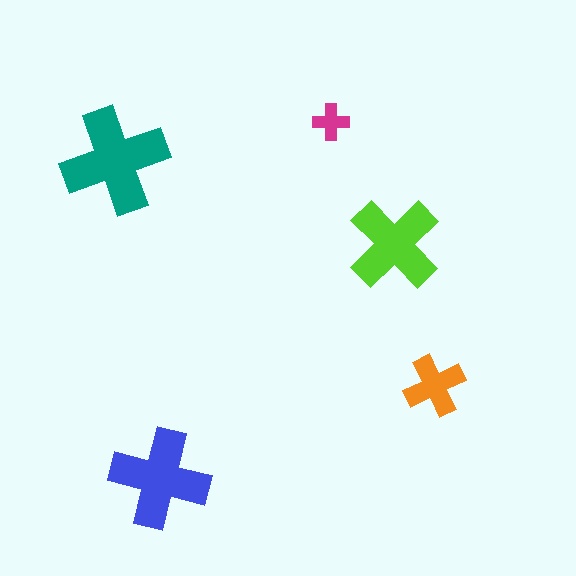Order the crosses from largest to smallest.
the teal one, the blue one, the lime one, the orange one, the magenta one.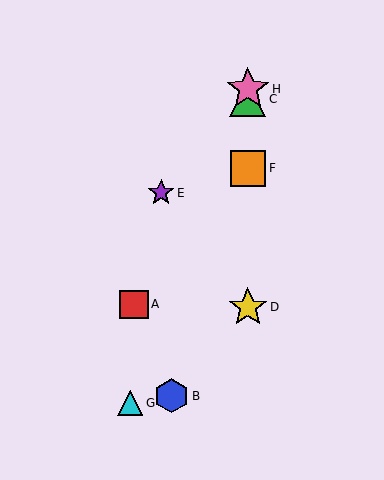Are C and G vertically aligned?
No, C is at x≈248 and G is at x≈130.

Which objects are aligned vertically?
Objects C, D, F, H are aligned vertically.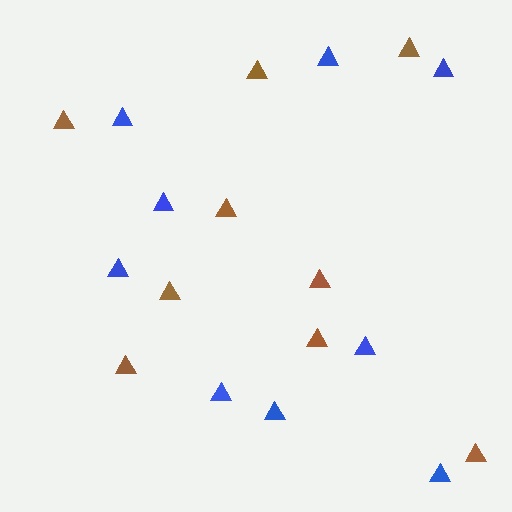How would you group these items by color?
There are 2 groups: one group of brown triangles (9) and one group of blue triangles (9).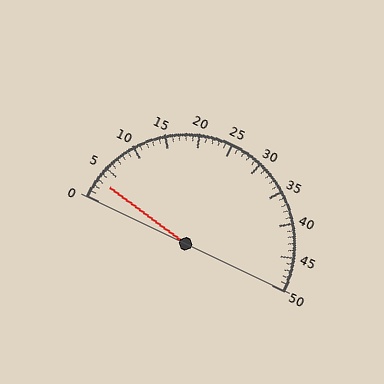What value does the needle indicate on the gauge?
The needle indicates approximately 3.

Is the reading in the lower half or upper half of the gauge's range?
The reading is in the lower half of the range (0 to 50).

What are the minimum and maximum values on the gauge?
The gauge ranges from 0 to 50.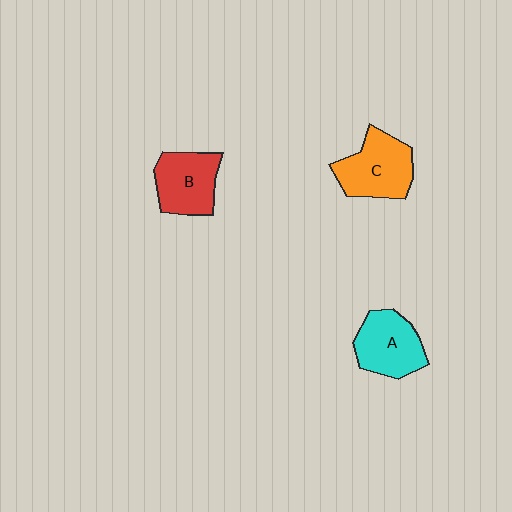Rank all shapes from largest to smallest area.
From largest to smallest: C (orange), A (cyan), B (red).